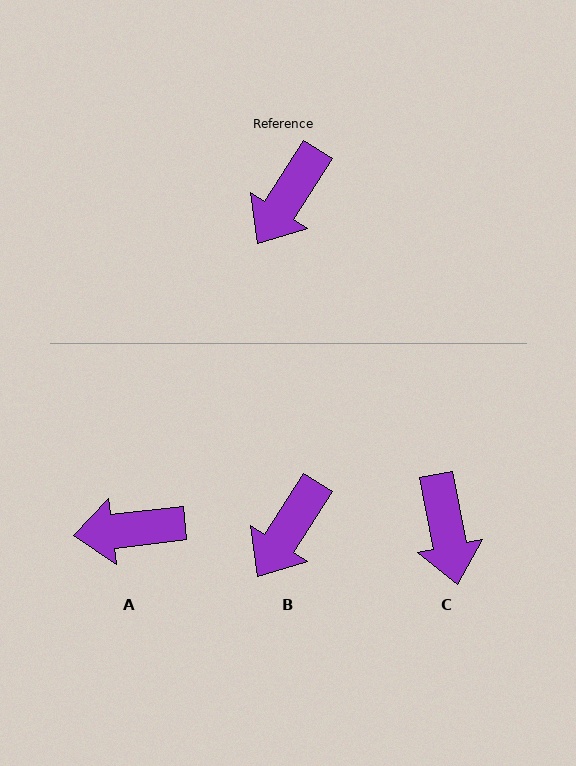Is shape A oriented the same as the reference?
No, it is off by about 51 degrees.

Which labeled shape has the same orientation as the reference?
B.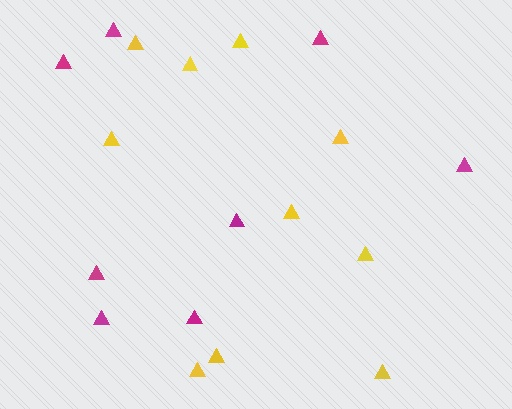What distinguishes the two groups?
There are 2 groups: one group of magenta triangles (8) and one group of yellow triangles (10).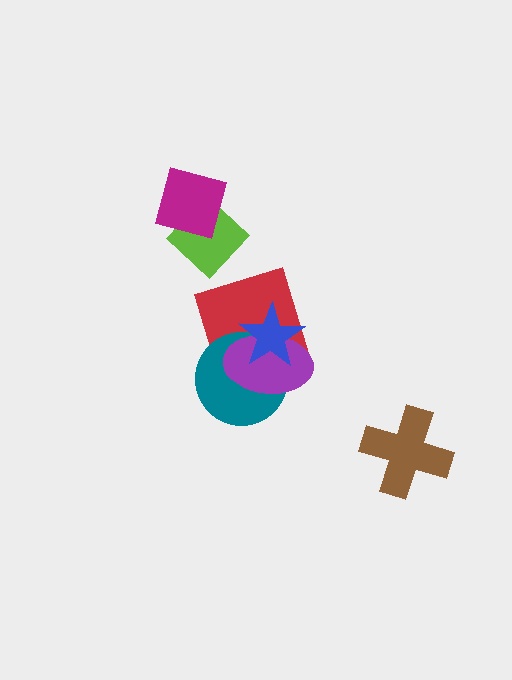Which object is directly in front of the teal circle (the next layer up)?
The purple ellipse is directly in front of the teal circle.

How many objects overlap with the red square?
3 objects overlap with the red square.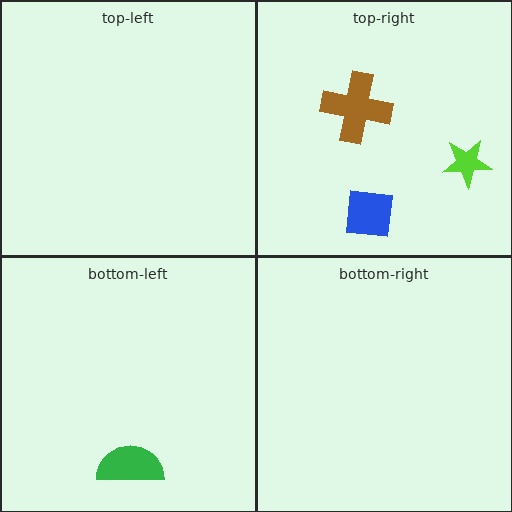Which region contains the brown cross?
The top-right region.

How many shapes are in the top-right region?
3.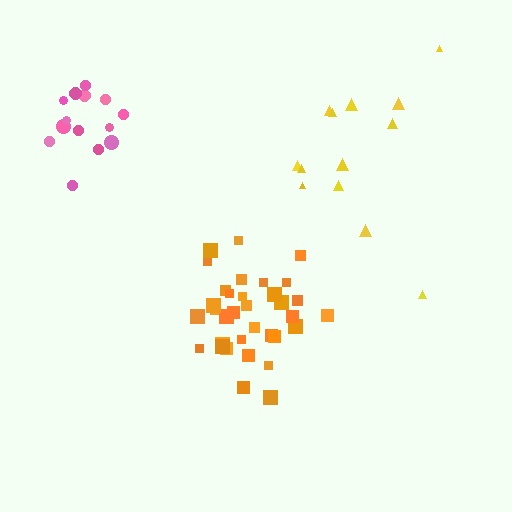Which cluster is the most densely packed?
Orange.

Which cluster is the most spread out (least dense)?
Yellow.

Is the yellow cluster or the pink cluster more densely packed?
Pink.